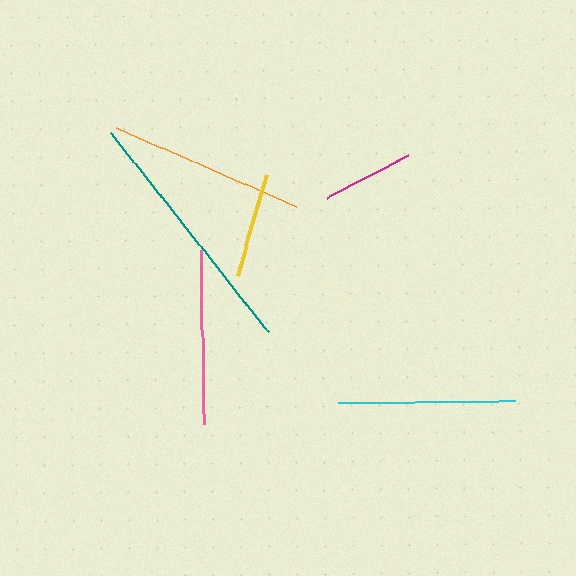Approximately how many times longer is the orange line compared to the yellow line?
The orange line is approximately 1.9 times the length of the yellow line.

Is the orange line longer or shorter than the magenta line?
The orange line is longer than the magenta line.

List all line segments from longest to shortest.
From longest to shortest: teal, orange, cyan, pink, yellow, magenta.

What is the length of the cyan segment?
The cyan segment is approximately 178 pixels long.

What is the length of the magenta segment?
The magenta segment is approximately 92 pixels long.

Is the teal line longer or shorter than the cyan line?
The teal line is longer than the cyan line.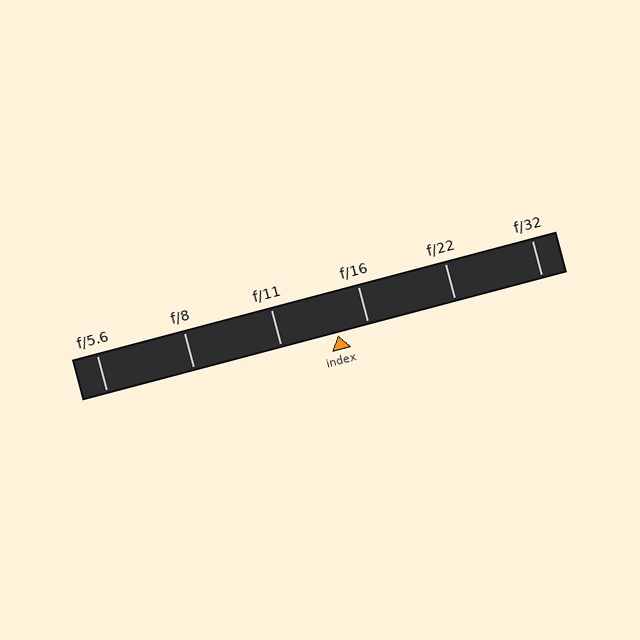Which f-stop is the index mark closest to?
The index mark is closest to f/16.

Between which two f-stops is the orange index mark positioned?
The index mark is between f/11 and f/16.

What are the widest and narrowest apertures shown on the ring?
The widest aperture shown is f/5.6 and the narrowest is f/32.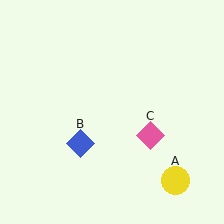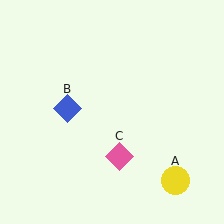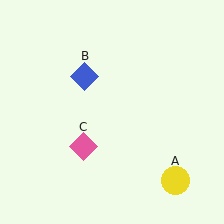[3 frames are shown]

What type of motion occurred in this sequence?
The blue diamond (object B), pink diamond (object C) rotated clockwise around the center of the scene.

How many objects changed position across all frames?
2 objects changed position: blue diamond (object B), pink diamond (object C).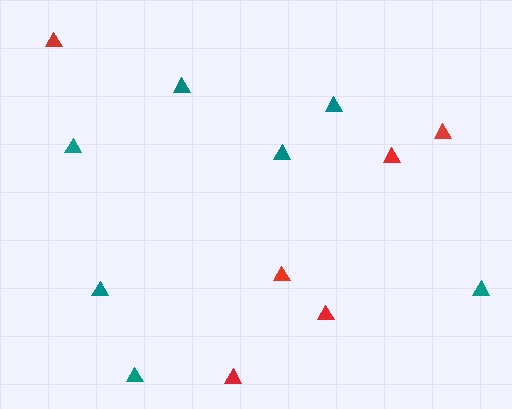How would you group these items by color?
There are 2 groups: one group of teal triangles (7) and one group of red triangles (6).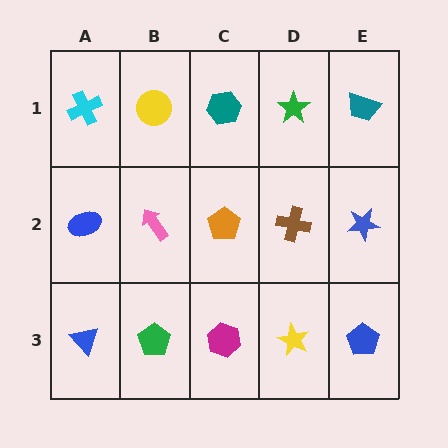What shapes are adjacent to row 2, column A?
A cyan cross (row 1, column A), a blue triangle (row 3, column A), a pink arrow (row 2, column B).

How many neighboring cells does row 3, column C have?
3.